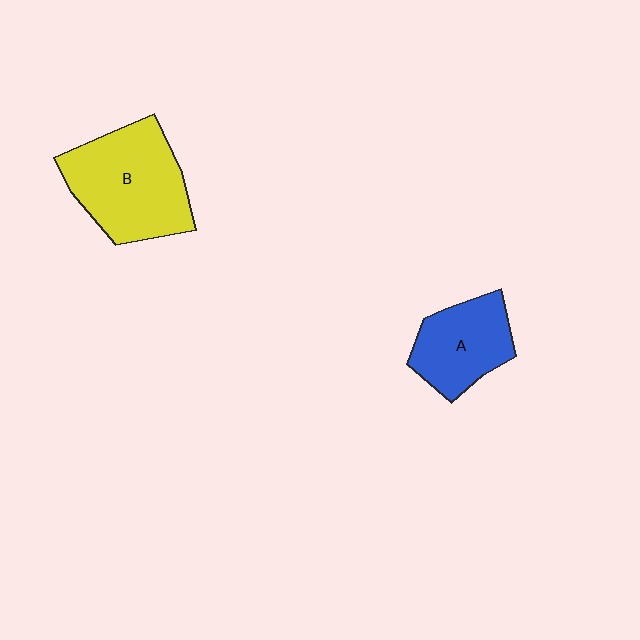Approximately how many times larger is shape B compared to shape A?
Approximately 1.5 times.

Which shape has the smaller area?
Shape A (blue).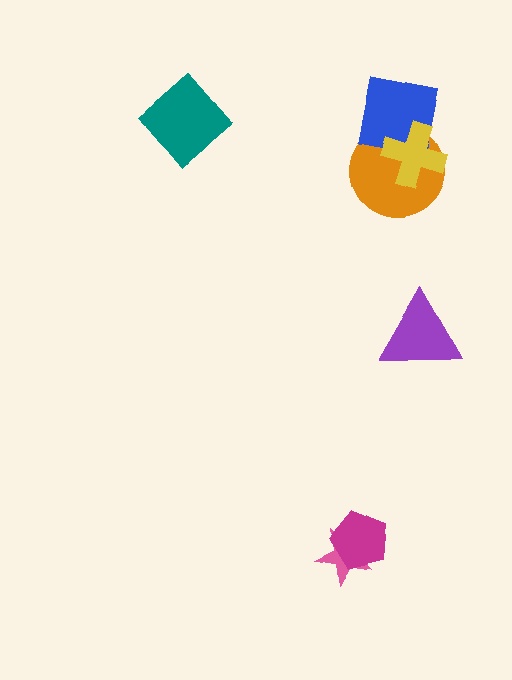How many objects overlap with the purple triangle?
0 objects overlap with the purple triangle.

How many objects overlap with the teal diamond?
0 objects overlap with the teal diamond.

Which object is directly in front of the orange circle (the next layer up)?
The blue square is directly in front of the orange circle.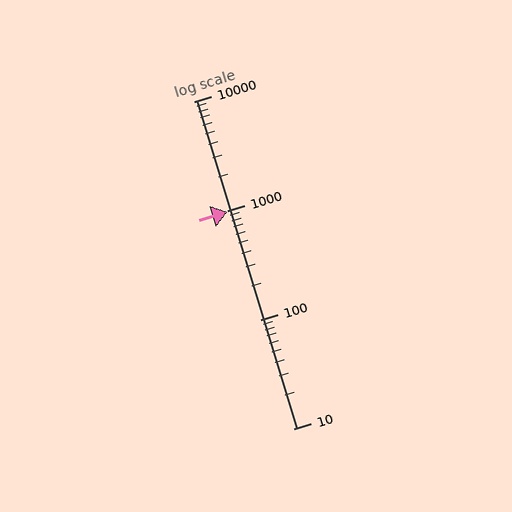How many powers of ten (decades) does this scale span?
The scale spans 3 decades, from 10 to 10000.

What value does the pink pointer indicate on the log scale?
The pointer indicates approximately 980.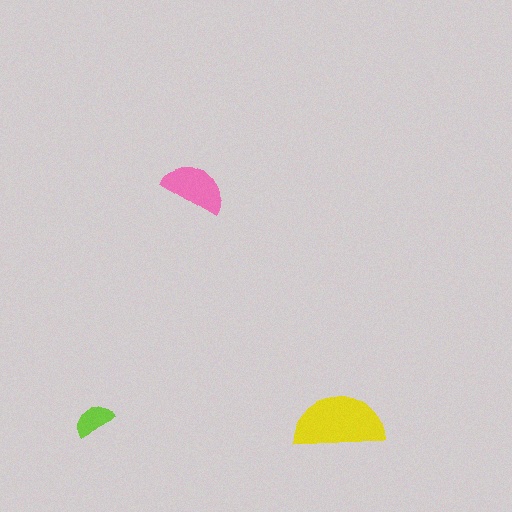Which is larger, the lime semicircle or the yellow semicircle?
The yellow one.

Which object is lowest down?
The yellow semicircle is bottommost.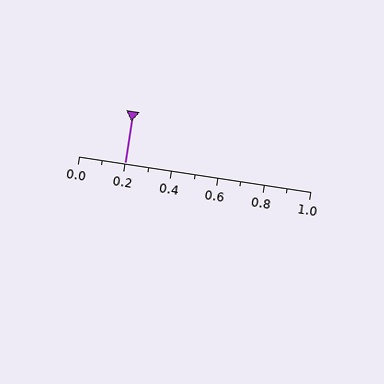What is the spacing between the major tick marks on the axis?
The major ticks are spaced 0.2 apart.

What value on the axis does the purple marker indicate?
The marker indicates approximately 0.2.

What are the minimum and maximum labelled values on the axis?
The axis runs from 0.0 to 1.0.